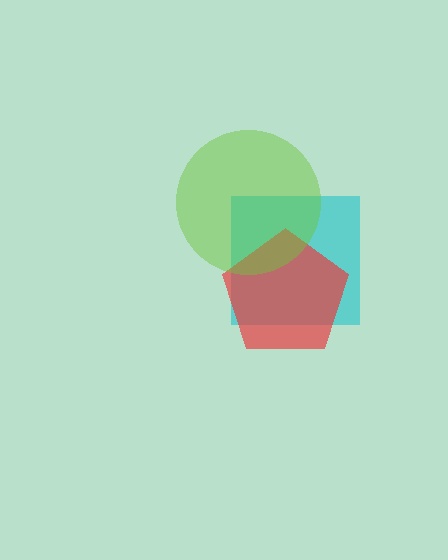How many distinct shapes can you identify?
There are 3 distinct shapes: a cyan square, a red pentagon, a lime circle.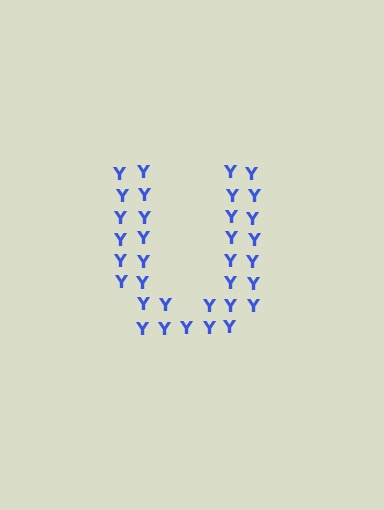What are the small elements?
The small elements are letter Y's.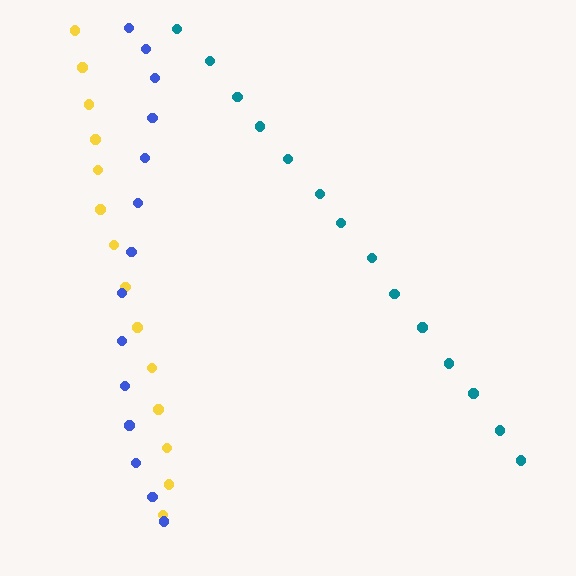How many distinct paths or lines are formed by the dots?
There are 3 distinct paths.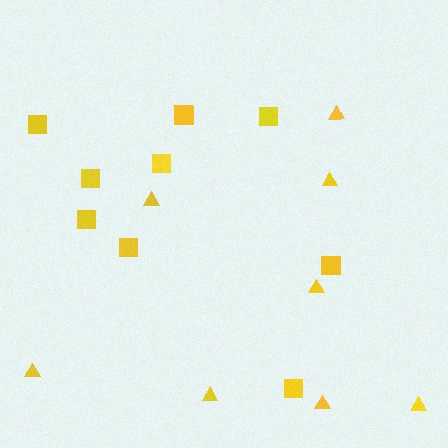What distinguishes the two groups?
There are 2 groups: one group of squares (9) and one group of triangles (8).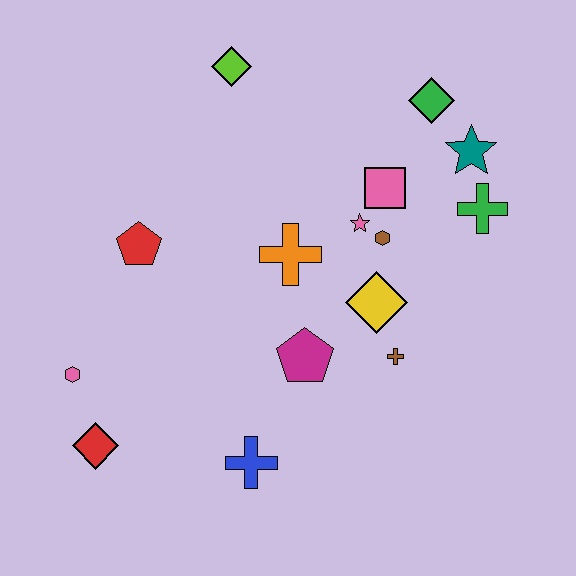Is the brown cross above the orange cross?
No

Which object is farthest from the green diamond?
The red diamond is farthest from the green diamond.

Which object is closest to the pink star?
The brown hexagon is closest to the pink star.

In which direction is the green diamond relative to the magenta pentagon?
The green diamond is above the magenta pentagon.